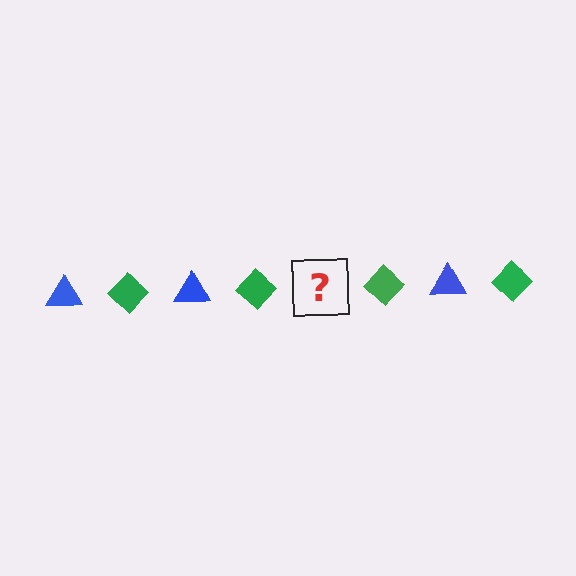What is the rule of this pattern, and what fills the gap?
The rule is that the pattern alternates between blue triangle and green diamond. The gap should be filled with a blue triangle.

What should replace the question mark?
The question mark should be replaced with a blue triangle.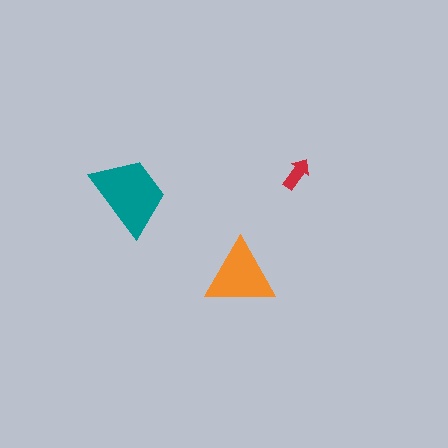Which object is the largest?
The teal trapezoid.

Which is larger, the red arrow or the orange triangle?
The orange triangle.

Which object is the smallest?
The red arrow.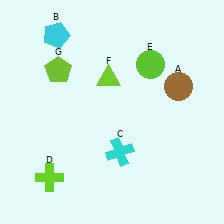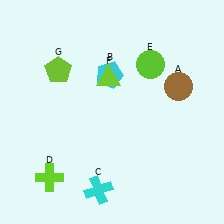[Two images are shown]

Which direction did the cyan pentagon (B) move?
The cyan pentagon (B) moved right.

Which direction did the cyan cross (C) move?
The cyan cross (C) moved down.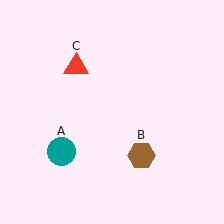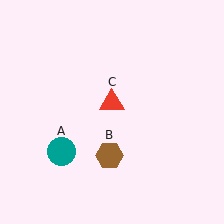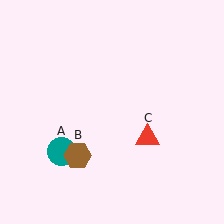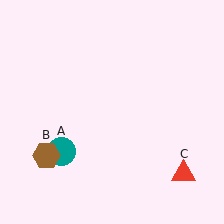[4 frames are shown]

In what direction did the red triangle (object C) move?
The red triangle (object C) moved down and to the right.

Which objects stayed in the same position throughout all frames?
Teal circle (object A) remained stationary.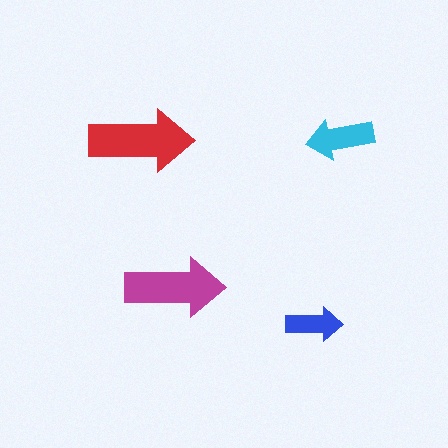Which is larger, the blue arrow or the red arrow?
The red one.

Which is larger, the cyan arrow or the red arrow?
The red one.